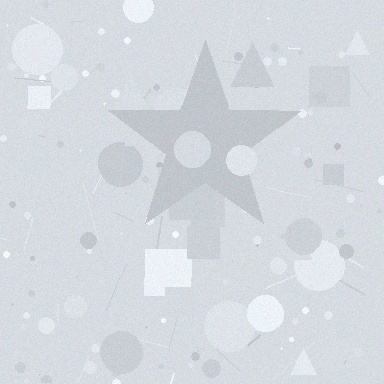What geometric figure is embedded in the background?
A star is embedded in the background.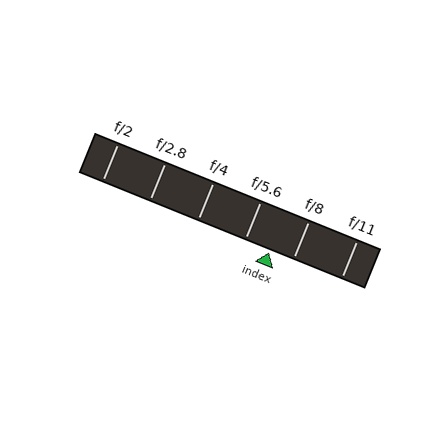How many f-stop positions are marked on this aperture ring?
There are 6 f-stop positions marked.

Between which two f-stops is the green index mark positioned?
The index mark is between f/5.6 and f/8.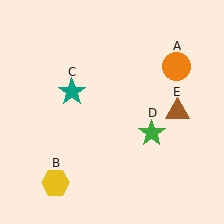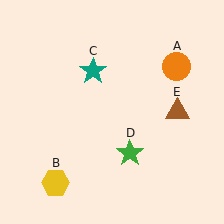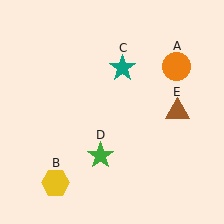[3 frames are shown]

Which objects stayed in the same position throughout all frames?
Orange circle (object A) and yellow hexagon (object B) and brown triangle (object E) remained stationary.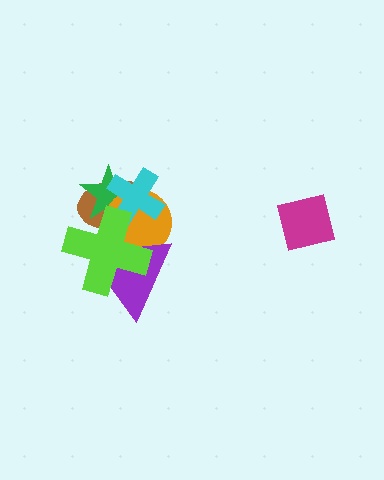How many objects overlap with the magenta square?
0 objects overlap with the magenta square.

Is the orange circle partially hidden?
Yes, it is partially covered by another shape.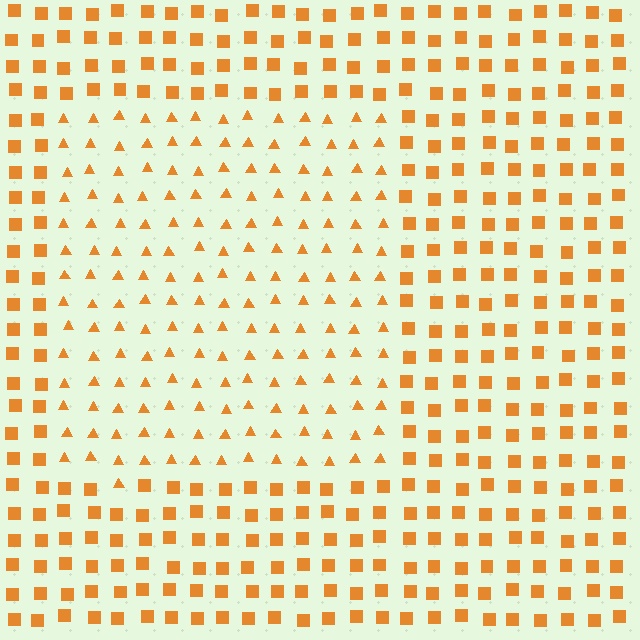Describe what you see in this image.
The image is filled with small orange elements arranged in a uniform grid. A rectangle-shaped region contains triangles, while the surrounding area contains squares. The boundary is defined purely by the change in element shape.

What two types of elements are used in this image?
The image uses triangles inside the rectangle region and squares outside it.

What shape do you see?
I see a rectangle.